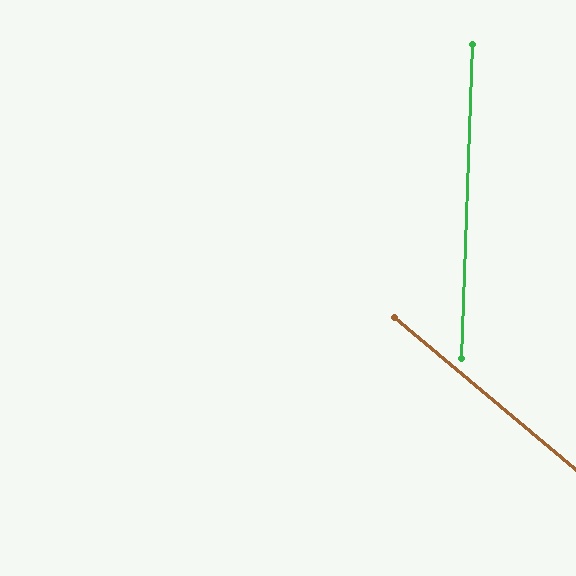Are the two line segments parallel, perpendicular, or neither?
Neither parallel nor perpendicular — they differ by about 52°.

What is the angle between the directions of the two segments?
Approximately 52 degrees.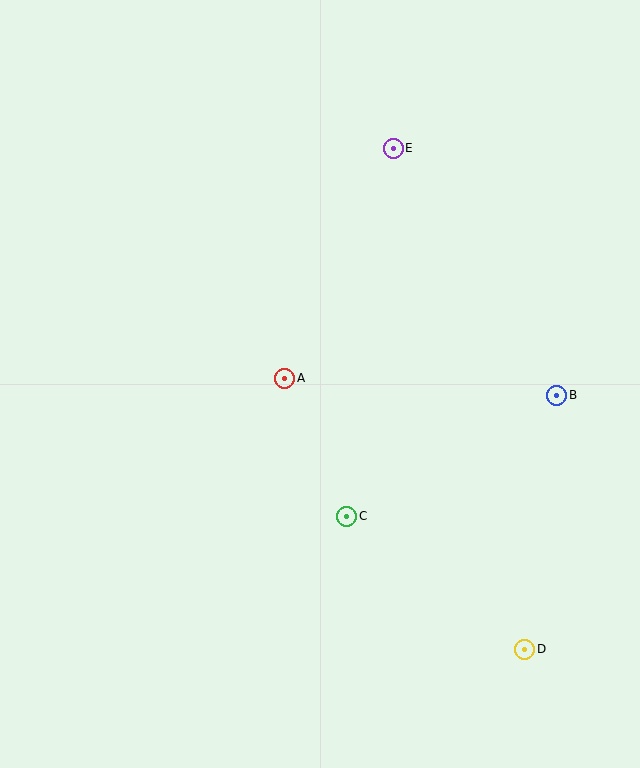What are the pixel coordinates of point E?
Point E is at (393, 148).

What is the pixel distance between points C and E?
The distance between C and E is 371 pixels.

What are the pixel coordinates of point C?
Point C is at (347, 516).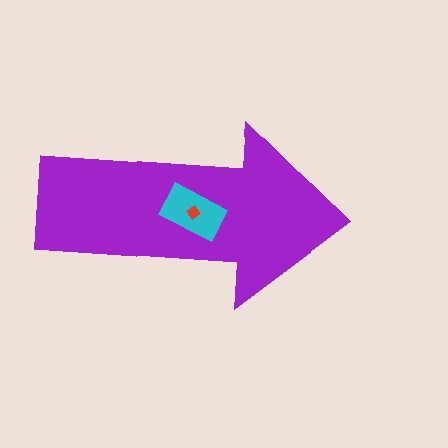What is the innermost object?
The red diamond.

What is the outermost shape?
The purple arrow.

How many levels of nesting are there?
3.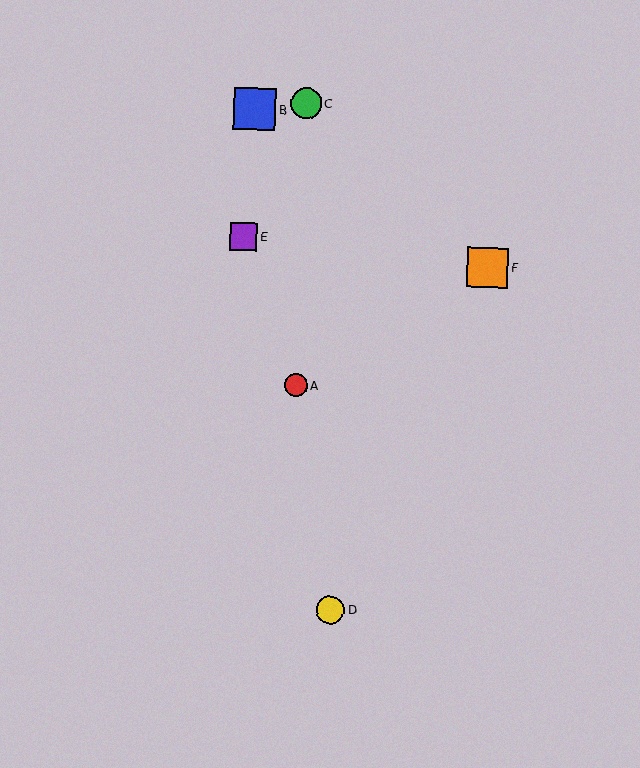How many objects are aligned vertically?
2 objects (A, C) are aligned vertically.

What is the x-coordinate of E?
Object E is at x≈244.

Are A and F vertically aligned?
No, A is at x≈296 and F is at x≈488.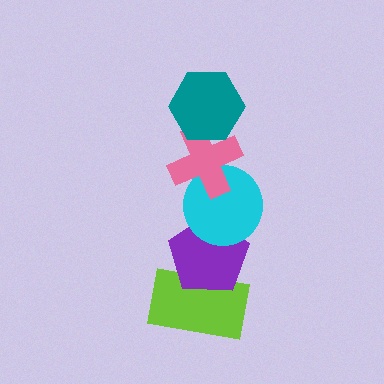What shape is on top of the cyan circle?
The pink cross is on top of the cyan circle.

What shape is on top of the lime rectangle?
The purple pentagon is on top of the lime rectangle.